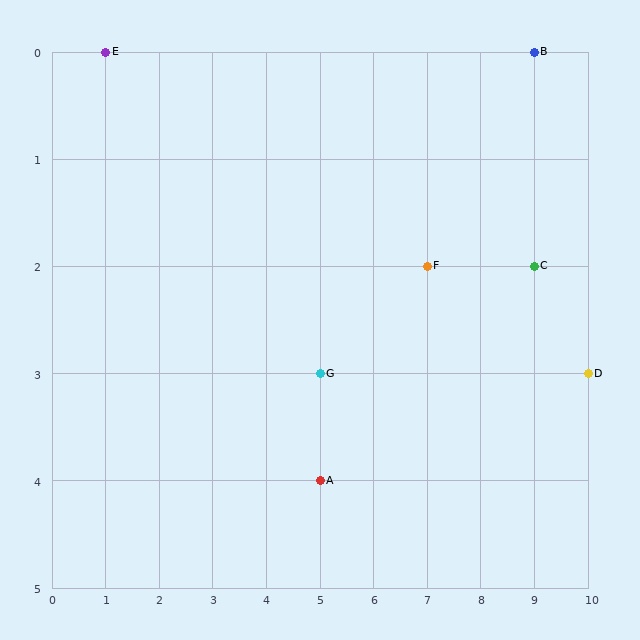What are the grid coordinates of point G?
Point G is at grid coordinates (5, 3).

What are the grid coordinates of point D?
Point D is at grid coordinates (10, 3).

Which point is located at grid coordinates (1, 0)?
Point E is at (1, 0).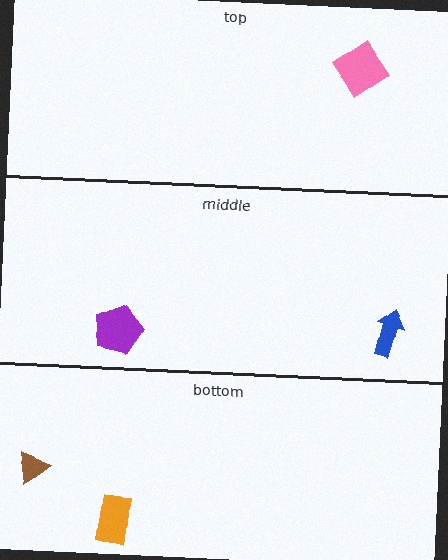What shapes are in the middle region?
The purple pentagon, the blue arrow.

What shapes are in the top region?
The pink diamond.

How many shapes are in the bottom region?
2.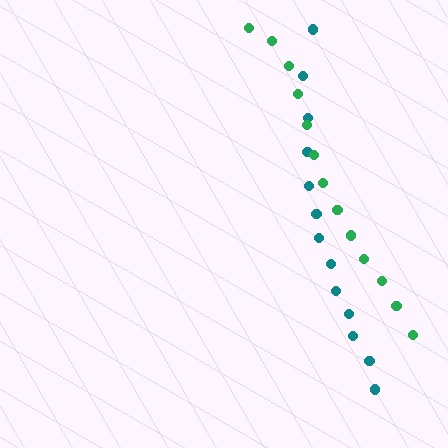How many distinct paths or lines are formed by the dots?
There are 2 distinct paths.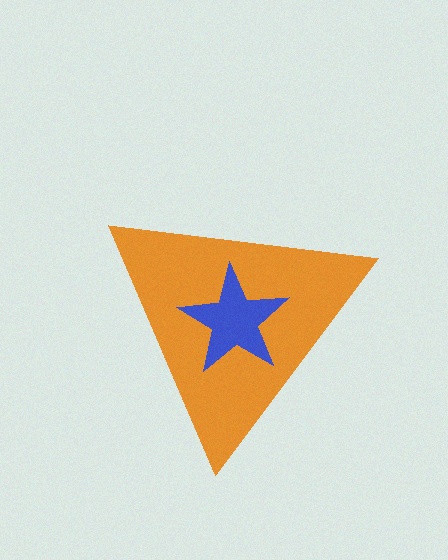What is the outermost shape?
The orange triangle.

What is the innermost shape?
The blue star.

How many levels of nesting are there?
2.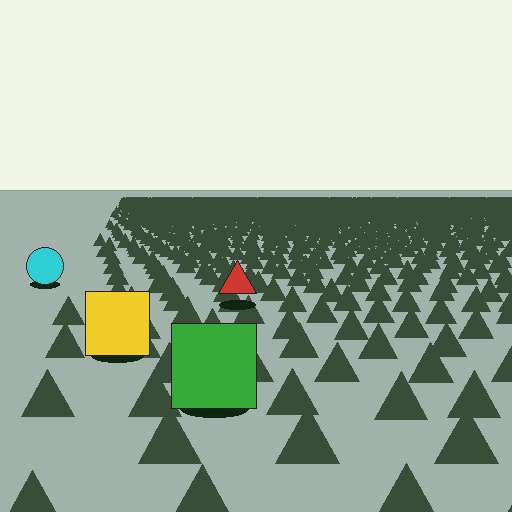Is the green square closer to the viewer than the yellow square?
Yes. The green square is closer — you can tell from the texture gradient: the ground texture is coarser near it.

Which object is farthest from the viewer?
The cyan circle is farthest from the viewer. It appears smaller and the ground texture around it is denser.